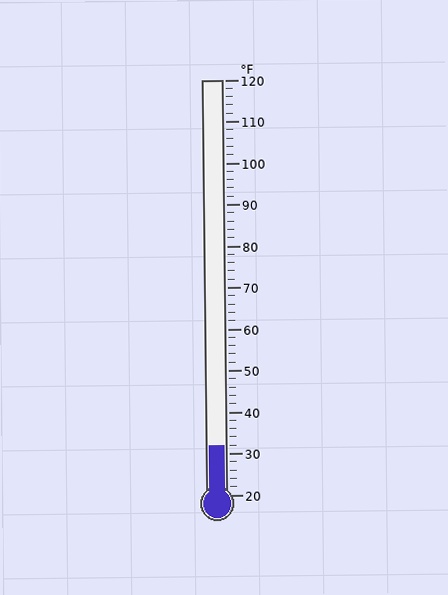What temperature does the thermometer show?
The thermometer shows approximately 32°F.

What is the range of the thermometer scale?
The thermometer scale ranges from 20°F to 120°F.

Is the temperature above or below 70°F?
The temperature is below 70°F.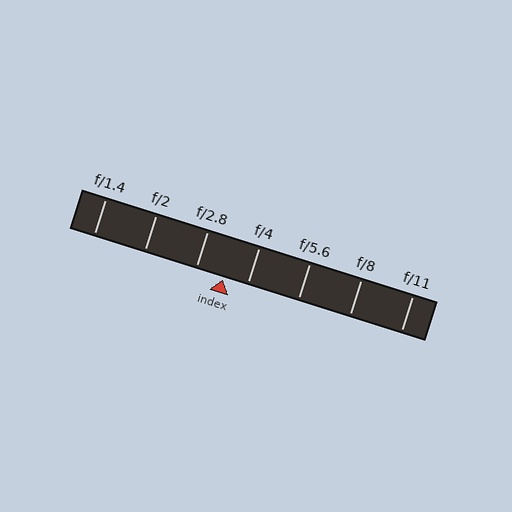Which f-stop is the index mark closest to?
The index mark is closest to f/4.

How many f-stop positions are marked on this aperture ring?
There are 7 f-stop positions marked.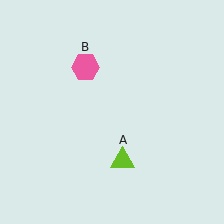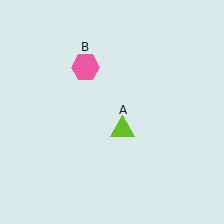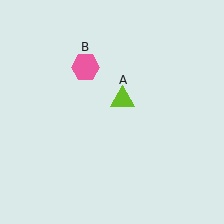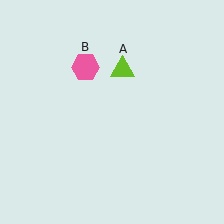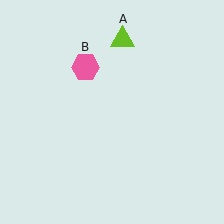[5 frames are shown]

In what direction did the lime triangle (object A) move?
The lime triangle (object A) moved up.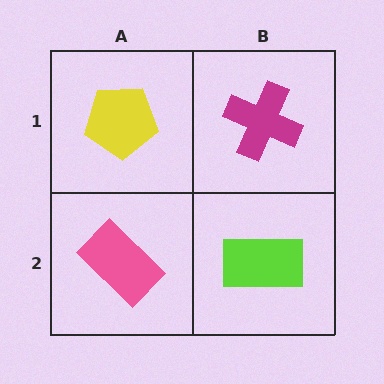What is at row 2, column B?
A lime rectangle.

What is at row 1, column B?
A magenta cross.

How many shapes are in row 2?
2 shapes.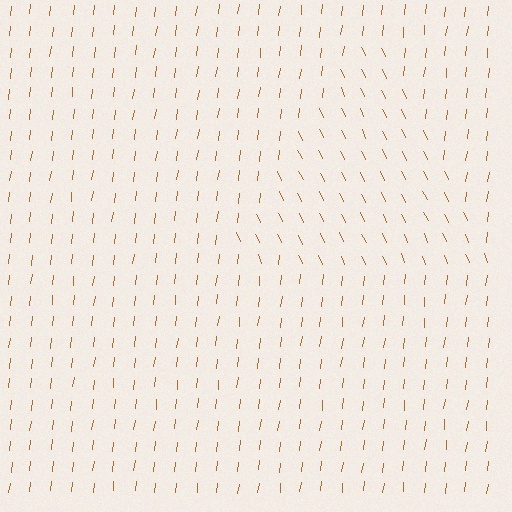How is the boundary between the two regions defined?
The boundary is defined purely by a change in line orientation (approximately 32 degrees difference). All lines are the same color and thickness.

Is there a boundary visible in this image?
Yes, there is a texture boundary formed by a change in line orientation.